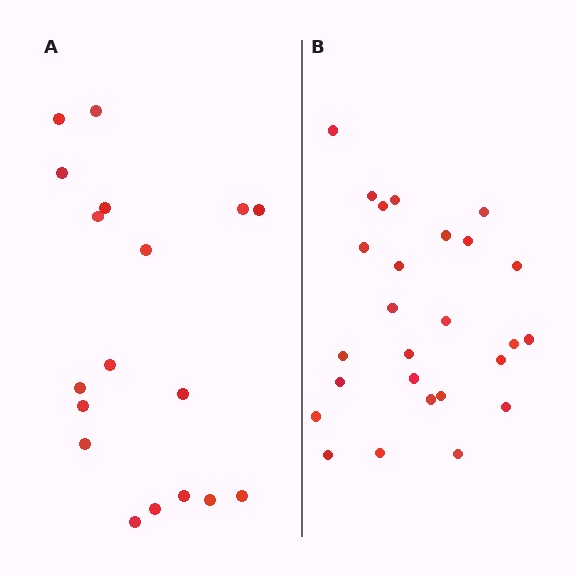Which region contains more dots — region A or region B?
Region B (the right region) has more dots.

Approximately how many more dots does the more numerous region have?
Region B has roughly 8 or so more dots than region A.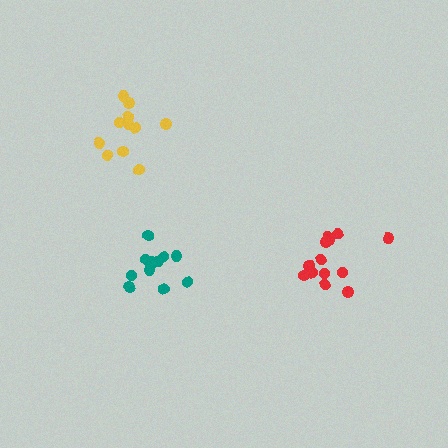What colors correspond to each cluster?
The clusters are colored: red, teal, yellow.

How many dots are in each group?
Group 1: 13 dots, Group 2: 12 dots, Group 3: 11 dots (36 total).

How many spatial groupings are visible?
There are 3 spatial groupings.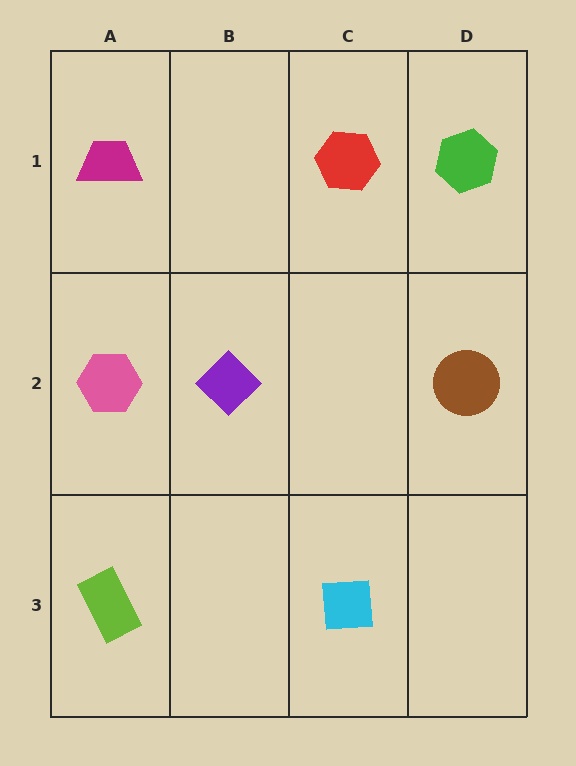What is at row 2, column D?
A brown circle.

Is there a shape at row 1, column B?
No, that cell is empty.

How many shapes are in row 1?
3 shapes.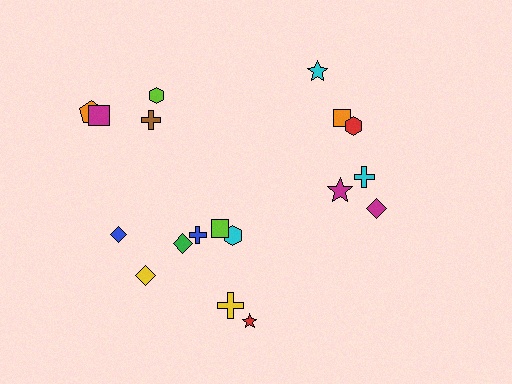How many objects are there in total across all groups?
There are 18 objects.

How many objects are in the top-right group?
There are 6 objects.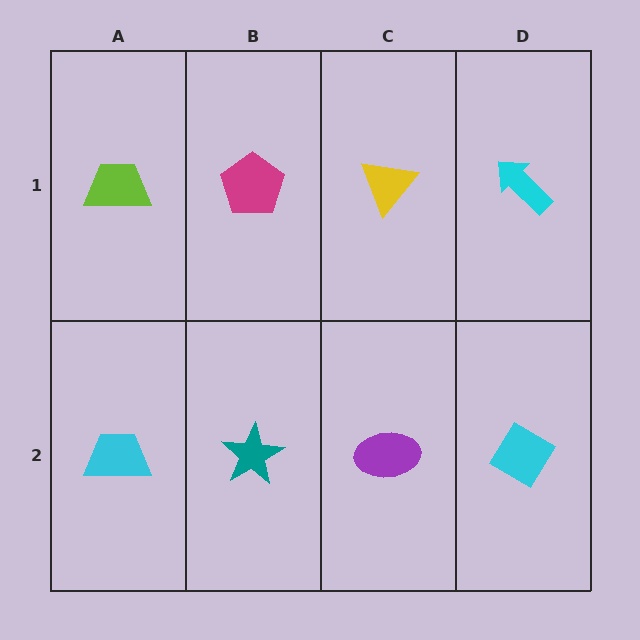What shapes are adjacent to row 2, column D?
A cyan arrow (row 1, column D), a purple ellipse (row 2, column C).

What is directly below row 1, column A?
A cyan trapezoid.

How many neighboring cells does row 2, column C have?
3.